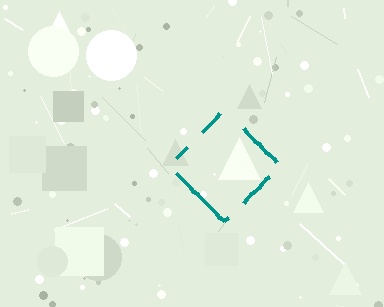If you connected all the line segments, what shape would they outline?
They would outline a diamond.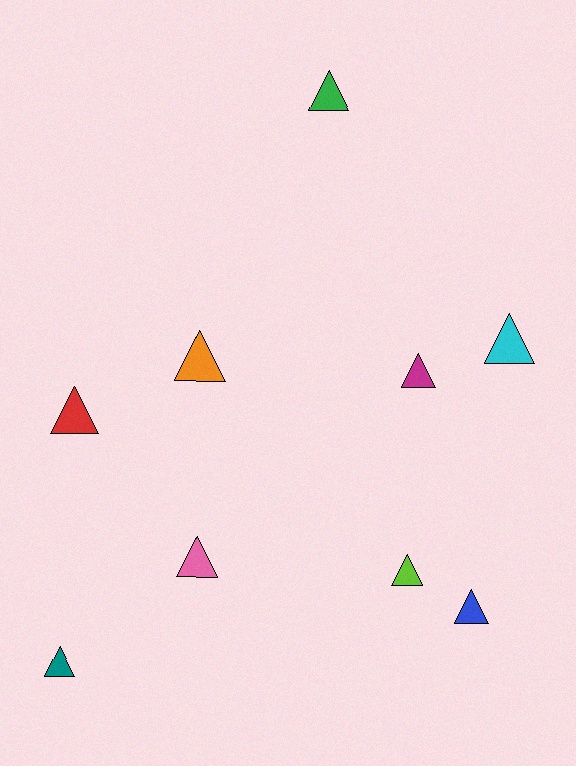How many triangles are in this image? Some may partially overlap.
There are 9 triangles.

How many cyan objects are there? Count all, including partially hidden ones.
There is 1 cyan object.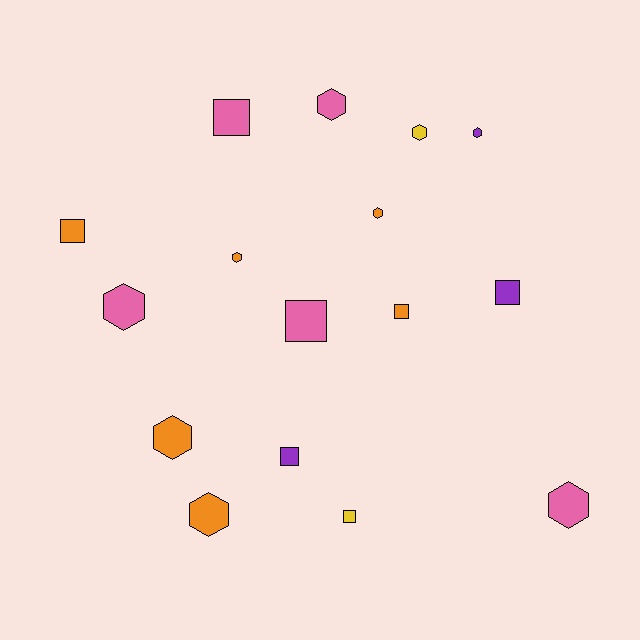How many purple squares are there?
There are 2 purple squares.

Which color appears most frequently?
Orange, with 6 objects.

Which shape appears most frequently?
Hexagon, with 9 objects.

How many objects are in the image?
There are 16 objects.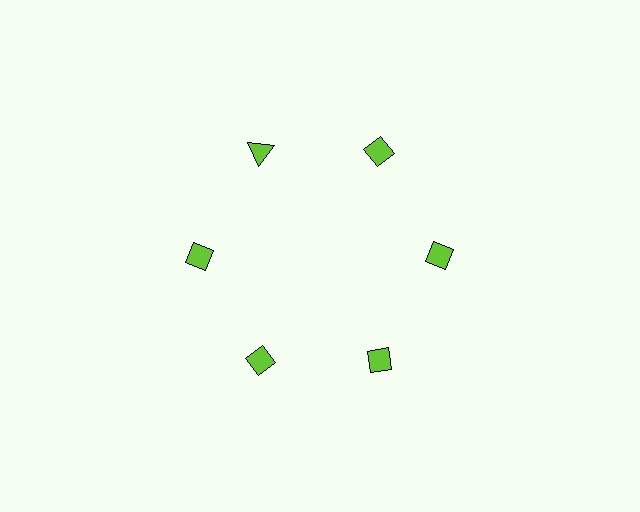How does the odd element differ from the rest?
It has a different shape: triangle instead of diamond.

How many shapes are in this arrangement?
There are 6 shapes arranged in a ring pattern.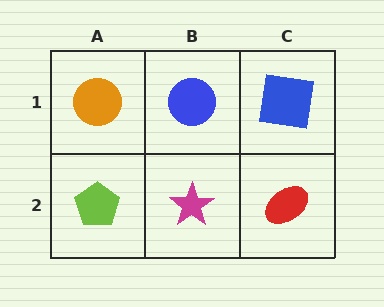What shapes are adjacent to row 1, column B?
A magenta star (row 2, column B), an orange circle (row 1, column A), a blue square (row 1, column C).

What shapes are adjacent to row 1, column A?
A lime pentagon (row 2, column A), a blue circle (row 1, column B).